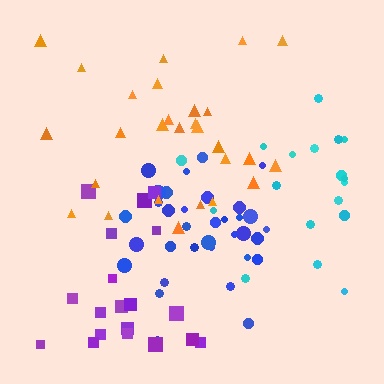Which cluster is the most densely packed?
Blue.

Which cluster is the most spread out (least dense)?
Cyan.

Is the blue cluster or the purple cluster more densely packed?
Blue.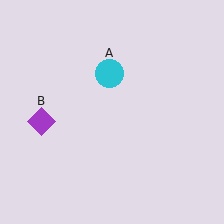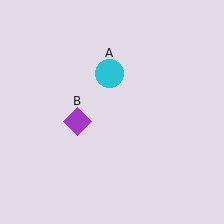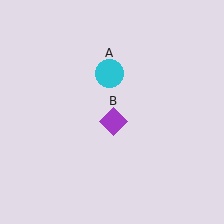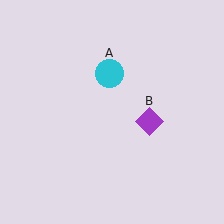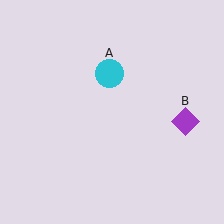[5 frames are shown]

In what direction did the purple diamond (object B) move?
The purple diamond (object B) moved right.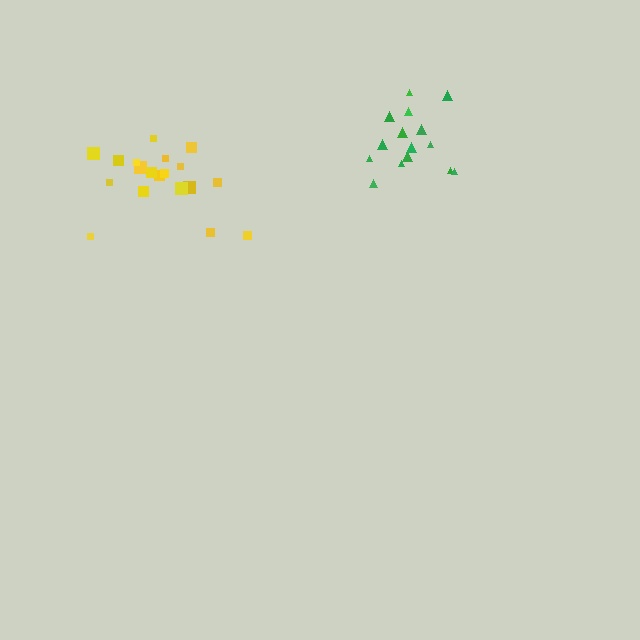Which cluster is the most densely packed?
Green.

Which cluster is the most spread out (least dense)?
Yellow.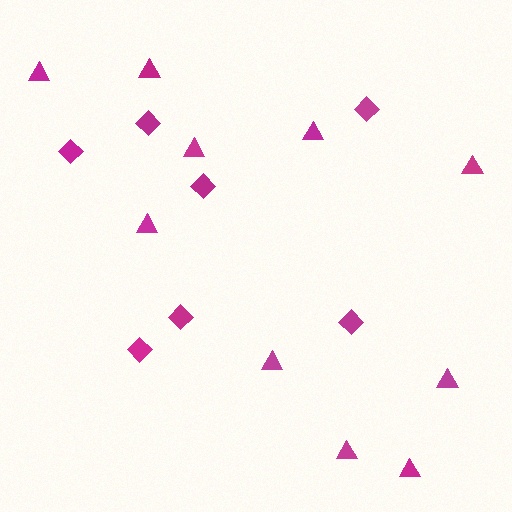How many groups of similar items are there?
There are 2 groups: one group of diamonds (7) and one group of triangles (10).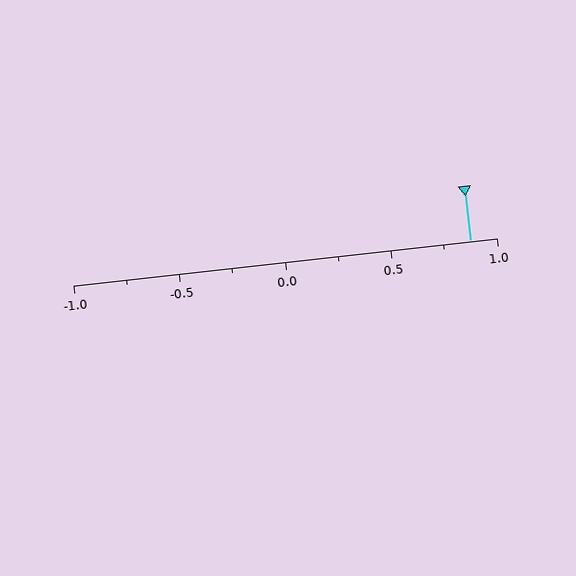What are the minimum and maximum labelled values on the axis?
The axis runs from -1.0 to 1.0.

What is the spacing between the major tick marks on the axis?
The major ticks are spaced 0.5 apart.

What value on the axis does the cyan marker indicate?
The marker indicates approximately 0.88.